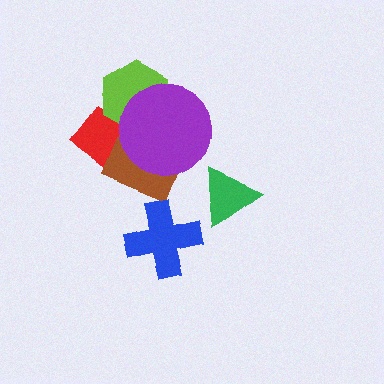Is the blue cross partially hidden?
No, no other shape covers it.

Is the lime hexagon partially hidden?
Yes, it is partially covered by another shape.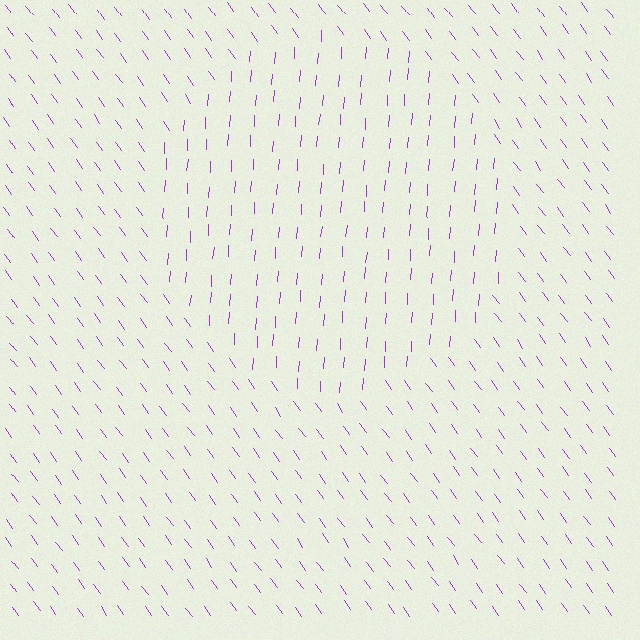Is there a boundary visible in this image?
Yes, there is a texture boundary formed by a change in line orientation.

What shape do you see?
I see a circle.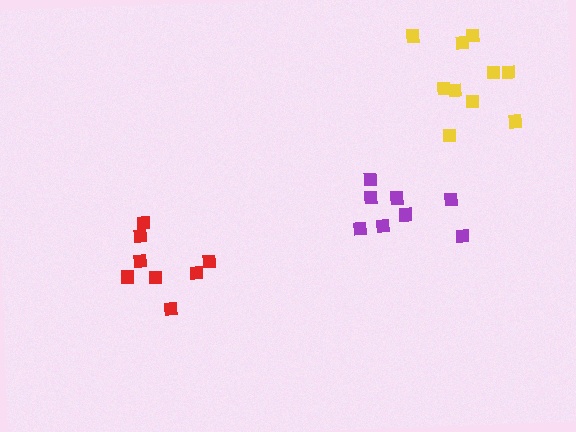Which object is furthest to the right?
The yellow cluster is rightmost.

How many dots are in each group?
Group 1: 9 dots, Group 2: 10 dots, Group 3: 8 dots (27 total).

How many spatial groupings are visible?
There are 3 spatial groupings.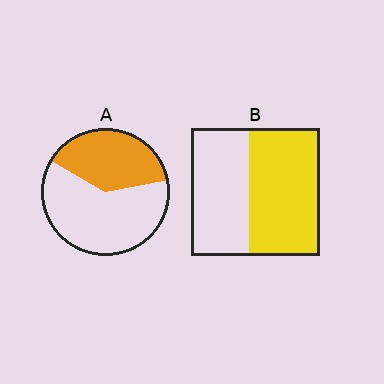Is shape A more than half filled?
No.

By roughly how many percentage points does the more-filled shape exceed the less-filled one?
By roughly 15 percentage points (B over A).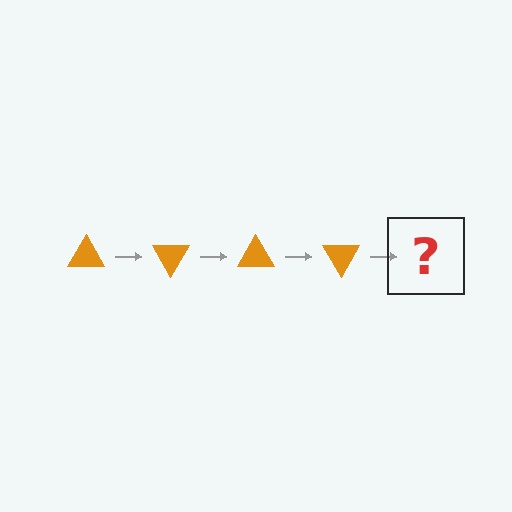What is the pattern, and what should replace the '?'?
The pattern is that the triangle rotates 60 degrees each step. The '?' should be an orange triangle rotated 240 degrees.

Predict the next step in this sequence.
The next step is an orange triangle rotated 240 degrees.